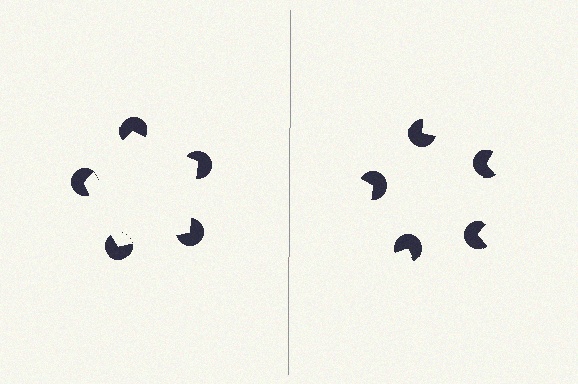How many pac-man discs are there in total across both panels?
10 — 5 on each side.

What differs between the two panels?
The pac-man discs are positioned identically on both sides; only the wedge orientations differ. On the left they align to a pentagon; on the right they are misaligned.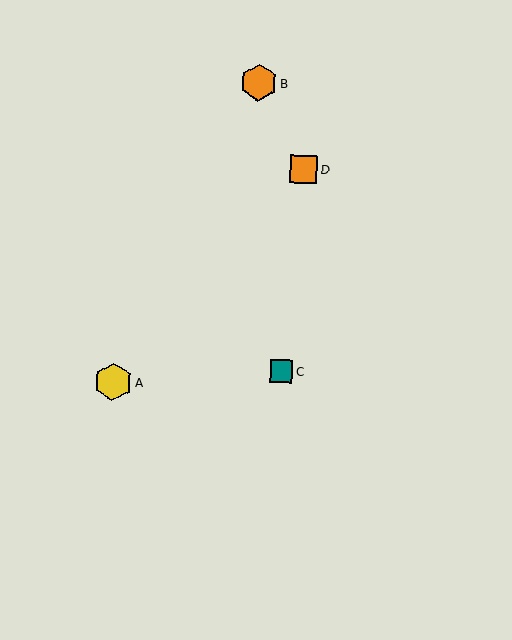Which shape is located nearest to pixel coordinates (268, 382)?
The teal square (labeled C) at (282, 371) is nearest to that location.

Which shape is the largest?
The yellow hexagon (labeled A) is the largest.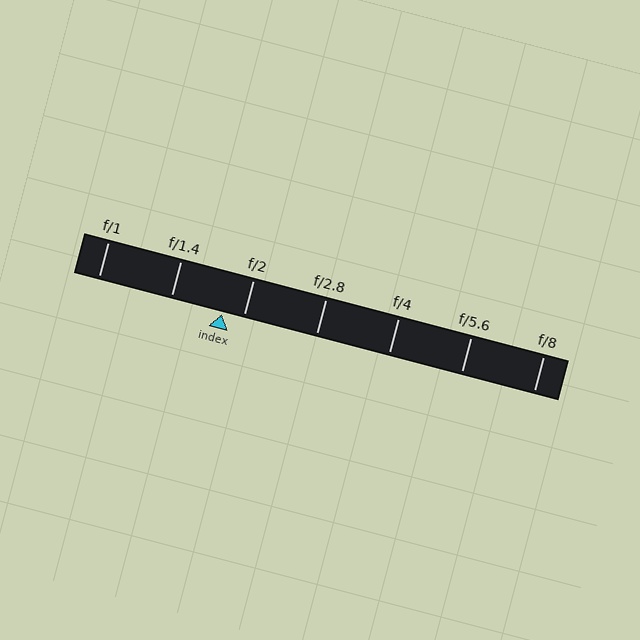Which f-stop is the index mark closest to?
The index mark is closest to f/2.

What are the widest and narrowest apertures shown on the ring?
The widest aperture shown is f/1 and the narrowest is f/8.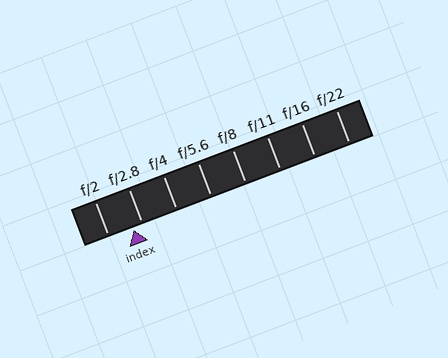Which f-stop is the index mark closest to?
The index mark is closest to f/2.8.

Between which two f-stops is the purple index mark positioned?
The index mark is between f/2 and f/2.8.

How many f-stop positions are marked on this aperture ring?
There are 8 f-stop positions marked.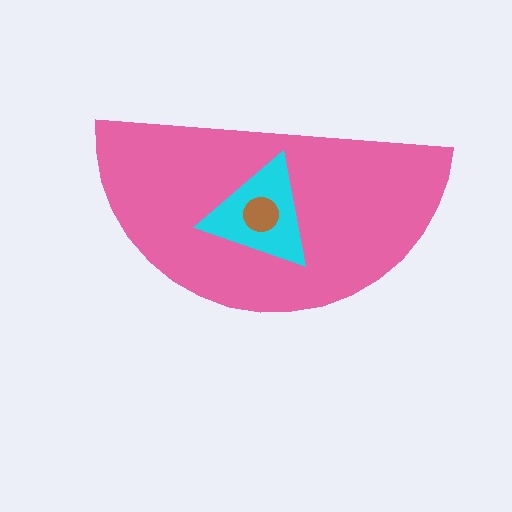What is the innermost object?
The brown circle.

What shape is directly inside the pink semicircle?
The cyan triangle.